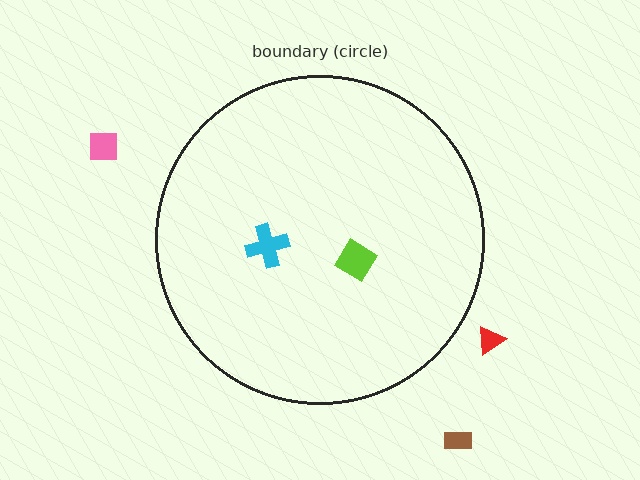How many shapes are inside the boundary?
2 inside, 3 outside.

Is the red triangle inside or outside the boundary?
Outside.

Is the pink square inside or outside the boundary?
Outside.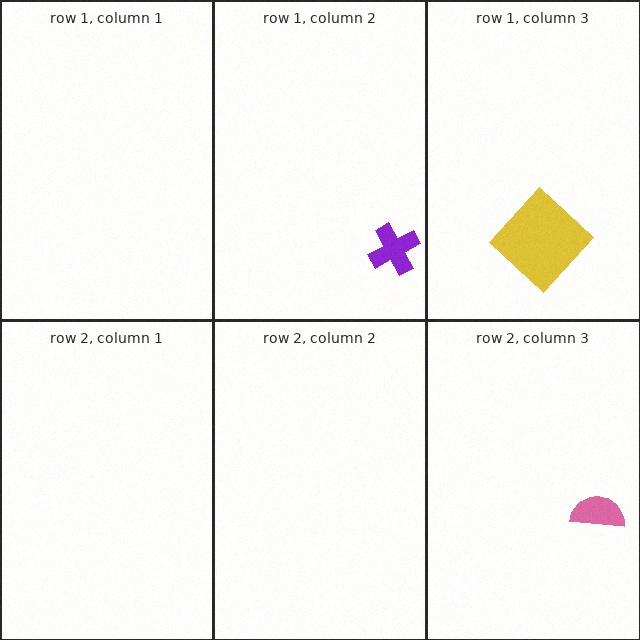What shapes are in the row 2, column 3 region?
The pink semicircle.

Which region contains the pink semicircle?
The row 2, column 3 region.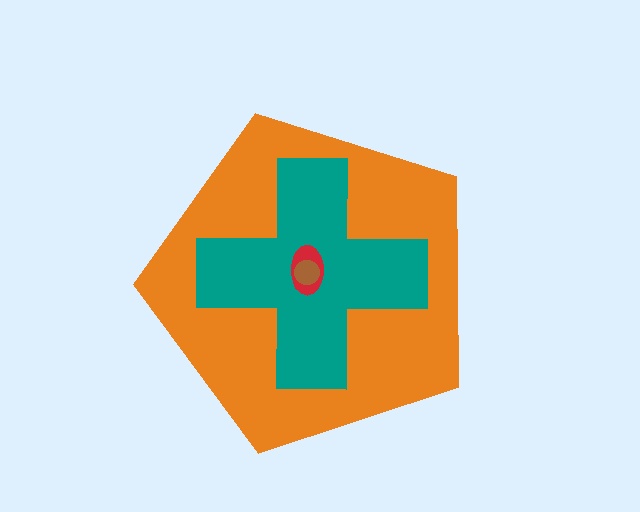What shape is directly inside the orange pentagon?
The teal cross.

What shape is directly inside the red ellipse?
The brown circle.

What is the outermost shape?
The orange pentagon.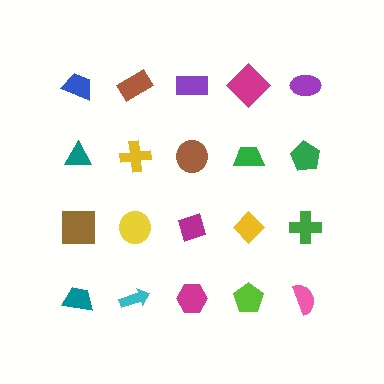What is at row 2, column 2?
A yellow cross.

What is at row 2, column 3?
A brown circle.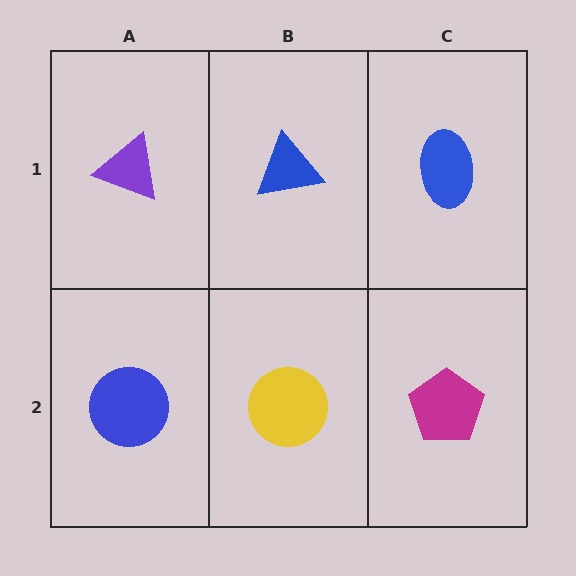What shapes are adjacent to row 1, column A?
A blue circle (row 2, column A), a blue triangle (row 1, column B).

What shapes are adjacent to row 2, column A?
A purple triangle (row 1, column A), a yellow circle (row 2, column B).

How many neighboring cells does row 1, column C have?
2.